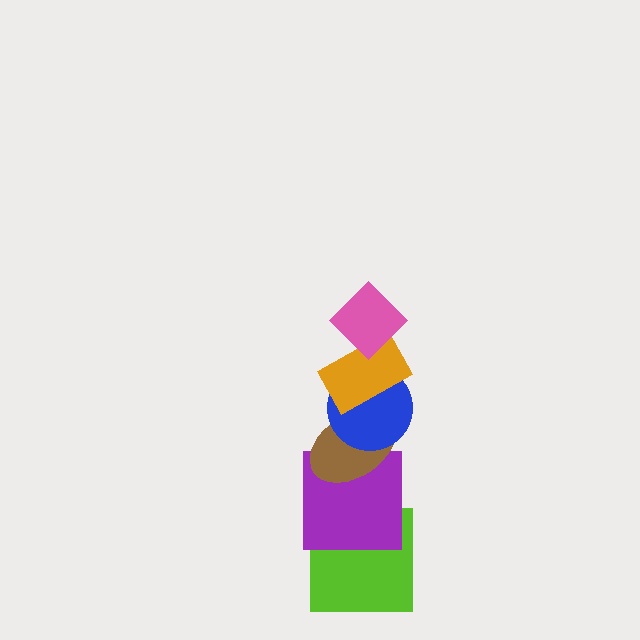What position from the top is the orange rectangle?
The orange rectangle is 2nd from the top.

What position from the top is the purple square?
The purple square is 5th from the top.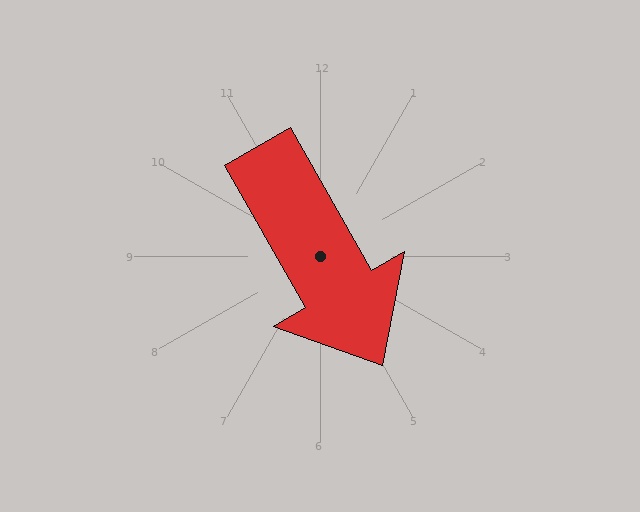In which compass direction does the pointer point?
Southeast.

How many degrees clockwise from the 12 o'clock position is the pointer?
Approximately 150 degrees.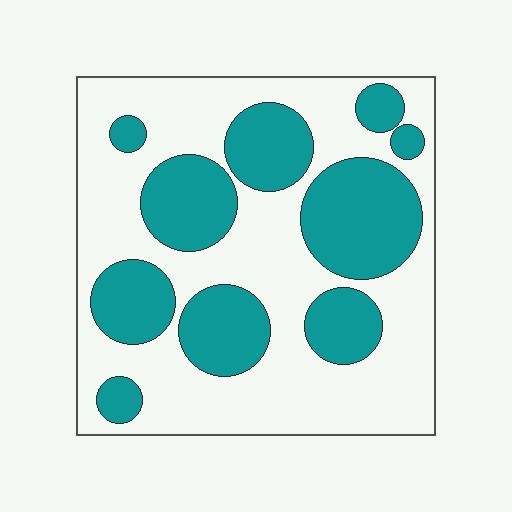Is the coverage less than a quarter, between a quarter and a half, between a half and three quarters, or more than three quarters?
Between a quarter and a half.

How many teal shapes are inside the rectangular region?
10.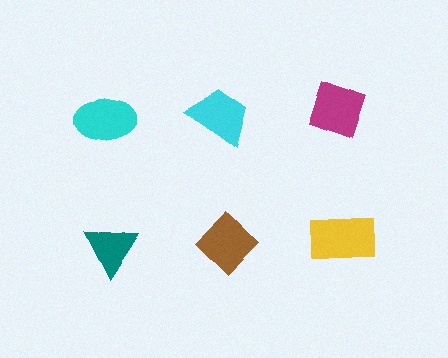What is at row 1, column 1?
A cyan ellipse.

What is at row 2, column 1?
A teal triangle.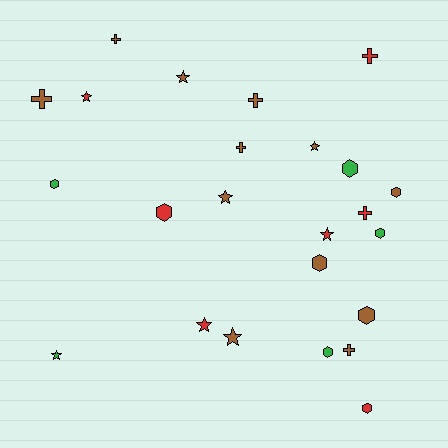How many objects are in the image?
There are 24 objects.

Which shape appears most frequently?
Hexagon, with 9 objects.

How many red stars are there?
There are 3 red stars.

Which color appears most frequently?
Brown, with 12 objects.